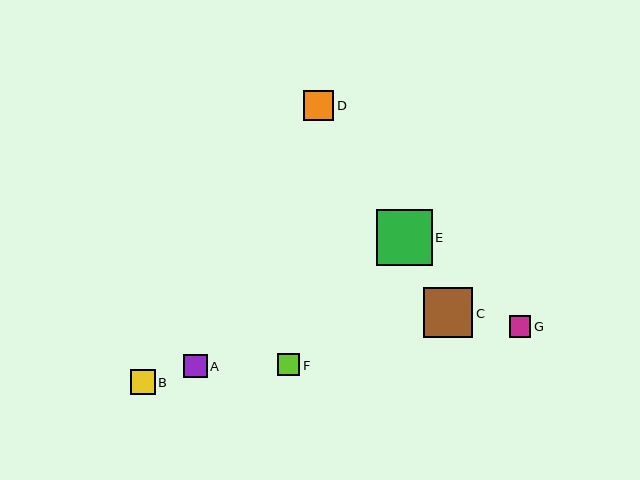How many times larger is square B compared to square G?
Square B is approximately 1.1 times the size of square G.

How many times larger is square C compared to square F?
Square C is approximately 2.2 times the size of square F.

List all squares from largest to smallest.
From largest to smallest: E, C, D, B, A, F, G.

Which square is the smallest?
Square G is the smallest with a size of approximately 21 pixels.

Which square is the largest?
Square E is the largest with a size of approximately 56 pixels.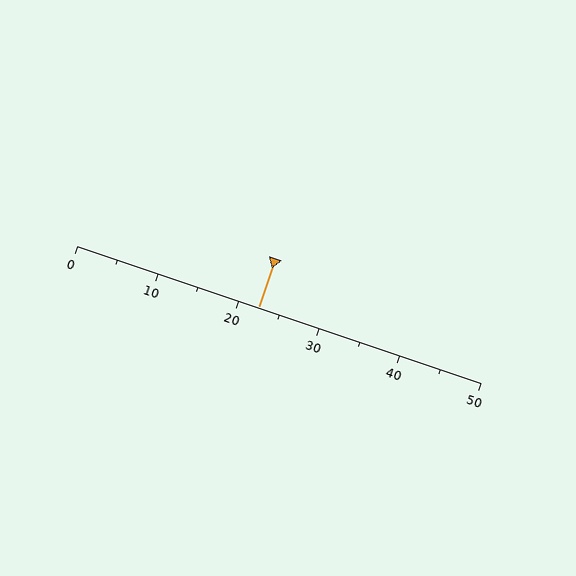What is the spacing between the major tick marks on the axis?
The major ticks are spaced 10 apart.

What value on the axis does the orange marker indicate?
The marker indicates approximately 22.5.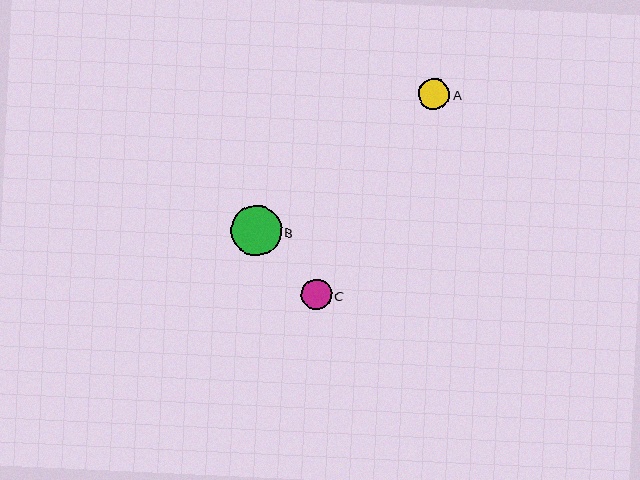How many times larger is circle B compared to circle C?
Circle B is approximately 1.7 times the size of circle C.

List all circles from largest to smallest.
From largest to smallest: B, A, C.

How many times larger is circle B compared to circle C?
Circle B is approximately 1.7 times the size of circle C.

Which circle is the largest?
Circle B is the largest with a size of approximately 51 pixels.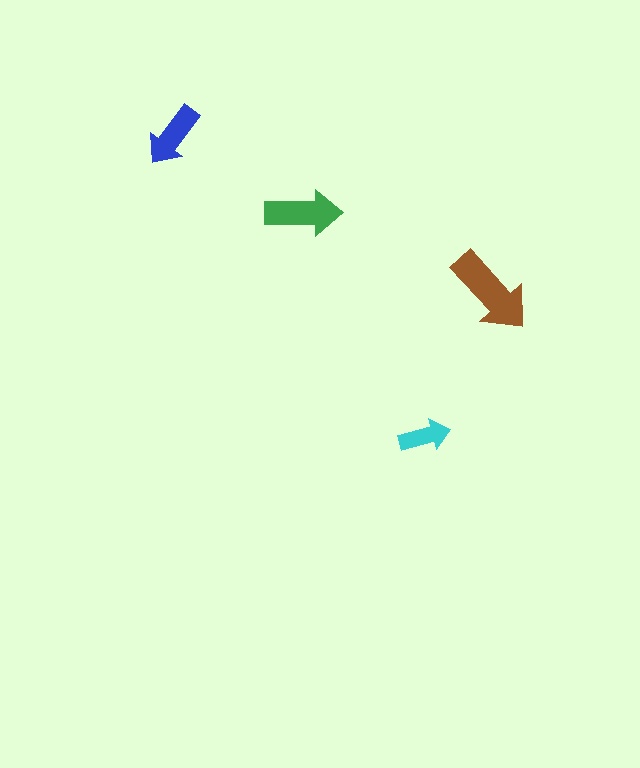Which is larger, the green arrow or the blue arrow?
The green one.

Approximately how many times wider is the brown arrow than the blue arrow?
About 1.5 times wider.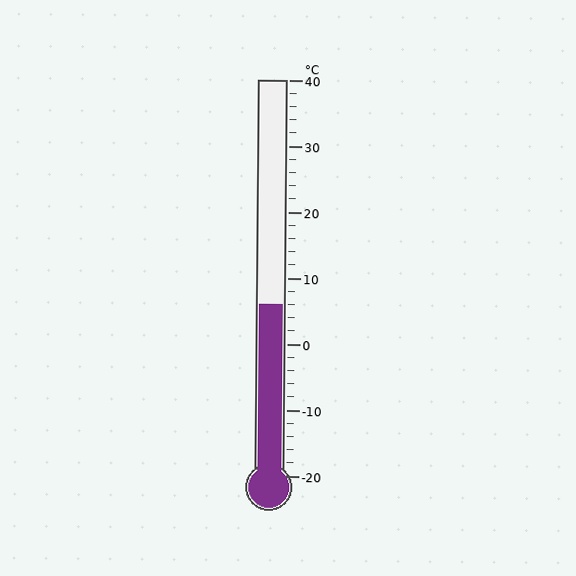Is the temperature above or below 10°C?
The temperature is below 10°C.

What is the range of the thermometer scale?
The thermometer scale ranges from -20°C to 40°C.